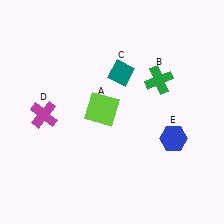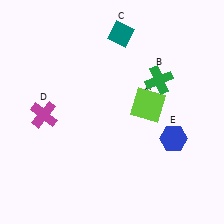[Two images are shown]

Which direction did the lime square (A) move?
The lime square (A) moved right.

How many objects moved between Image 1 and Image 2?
2 objects moved between the two images.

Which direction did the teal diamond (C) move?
The teal diamond (C) moved up.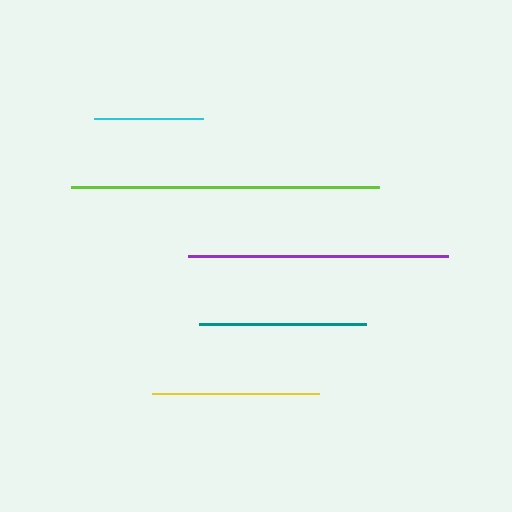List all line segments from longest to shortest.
From longest to shortest: lime, purple, teal, yellow, cyan.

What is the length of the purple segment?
The purple segment is approximately 260 pixels long.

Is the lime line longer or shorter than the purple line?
The lime line is longer than the purple line.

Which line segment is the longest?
The lime line is the longest at approximately 308 pixels.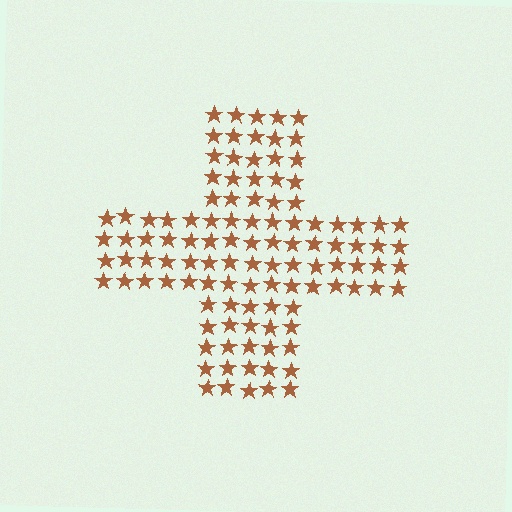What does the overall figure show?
The overall figure shows a cross.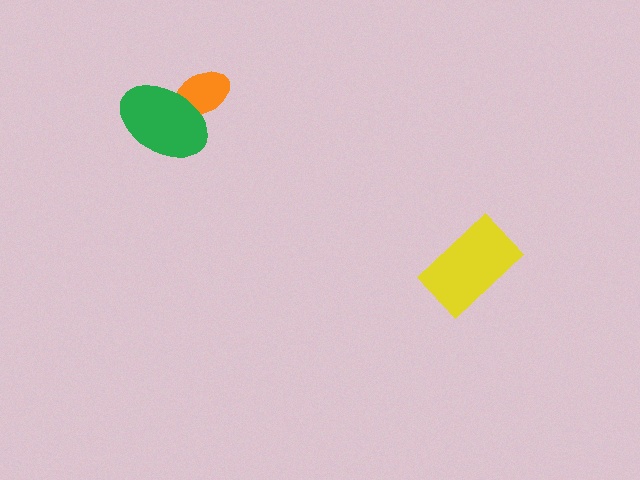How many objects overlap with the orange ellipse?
1 object overlaps with the orange ellipse.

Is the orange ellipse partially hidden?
Yes, it is partially covered by another shape.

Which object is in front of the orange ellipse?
The green ellipse is in front of the orange ellipse.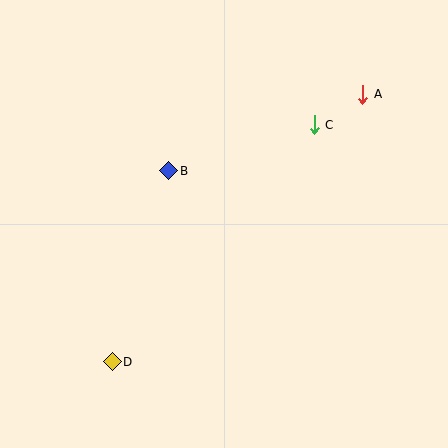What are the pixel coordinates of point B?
Point B is at (169, 171).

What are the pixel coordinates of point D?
Point D is at (112, 362).